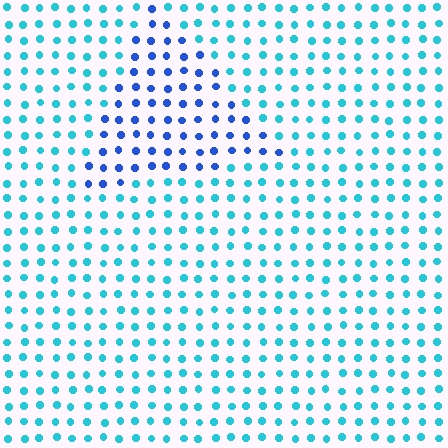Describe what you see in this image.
The image is filled with small cyan elements in a uniform arrangement. A triangle-shaped region is visible where the elements are tinted to a slightly different hue, forming a subtle color boundary.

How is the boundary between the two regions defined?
The boundary is defined purely by a slight shift in hue (about 39 degrees). Spacing, size, and orientation are identical on both sides.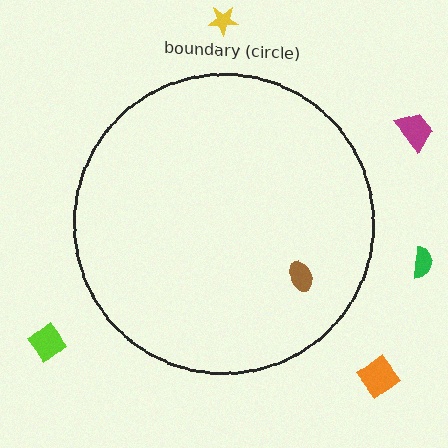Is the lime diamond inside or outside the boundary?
Outside.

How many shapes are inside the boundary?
1 inside, 5 outside.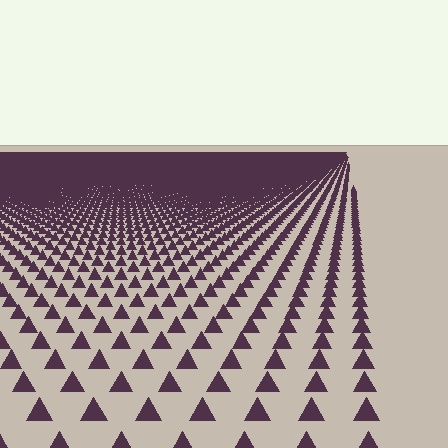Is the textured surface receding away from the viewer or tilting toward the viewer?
The surface is receding away from the viewer. Texture elements get smaller and denser toward the top.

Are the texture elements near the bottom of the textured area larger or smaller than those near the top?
Larger. Near the bottom, elements are closer to the viewer and appear at a bigger on-screen size.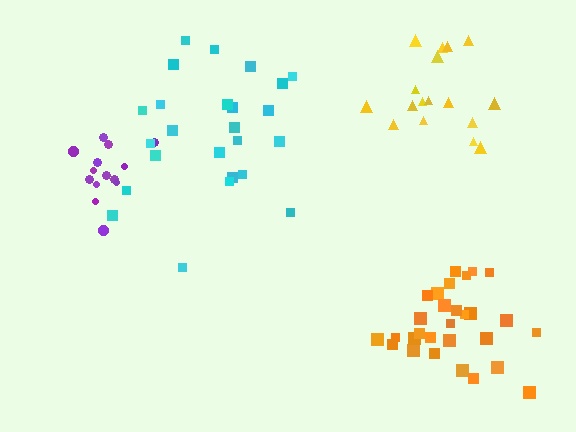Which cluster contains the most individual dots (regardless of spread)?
Orange (29).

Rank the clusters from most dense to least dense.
purple, orange, cyan, yellow.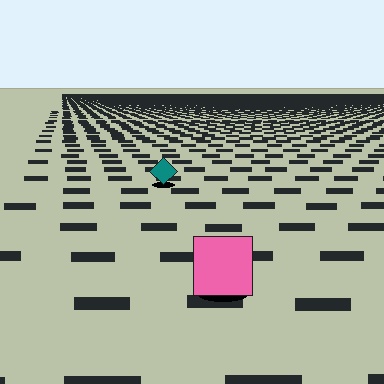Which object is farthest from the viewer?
The teal diamond is farthest from the viewer. It appears smaller and the ground texture around it is denser.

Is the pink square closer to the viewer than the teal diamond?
Yes. The pink square is closer — you can tell from the texture gradient: the ground texture is coarser near it.